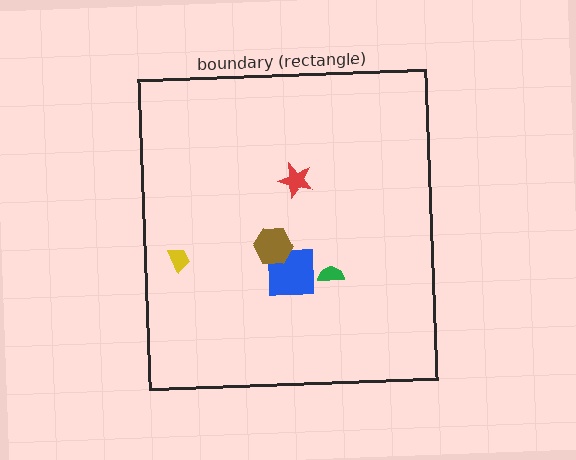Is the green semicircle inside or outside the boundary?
Inside.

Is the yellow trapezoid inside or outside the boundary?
Inside.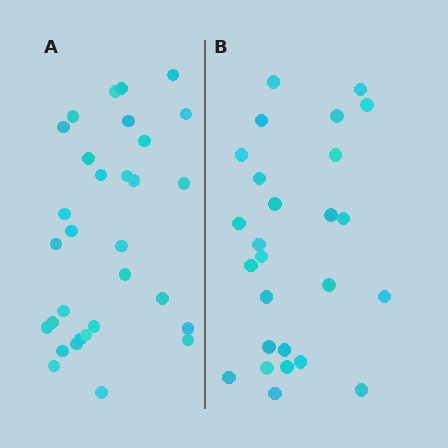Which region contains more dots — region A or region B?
Region A (the left region) has more dots.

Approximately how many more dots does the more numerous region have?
Region A has about 5 more dots than region B.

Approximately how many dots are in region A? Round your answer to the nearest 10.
About 30 dots. (The exact count is 31, which rounds to 30.)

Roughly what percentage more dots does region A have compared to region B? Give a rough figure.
About 20% more.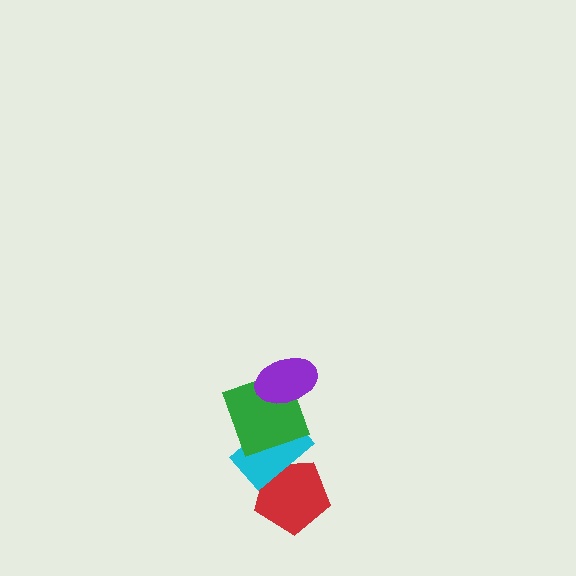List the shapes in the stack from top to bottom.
From top to bottom: the purple ellipse, the green square, the cyan rectangle, the red pentagon.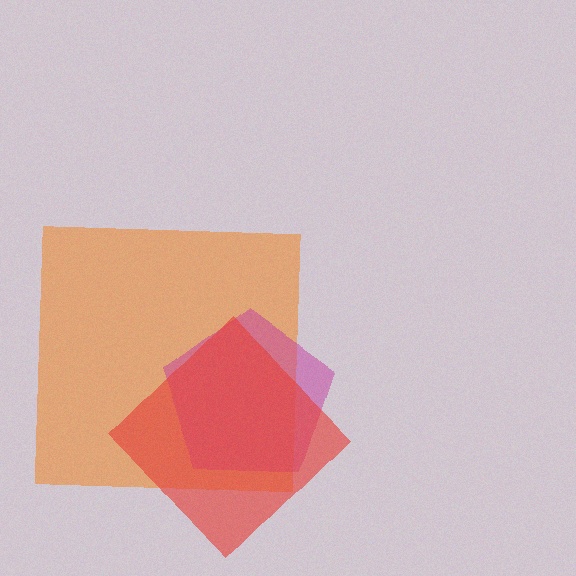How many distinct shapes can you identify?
There are 3 distinct shapes: an orange square, a magenta pentagon, a red diamond.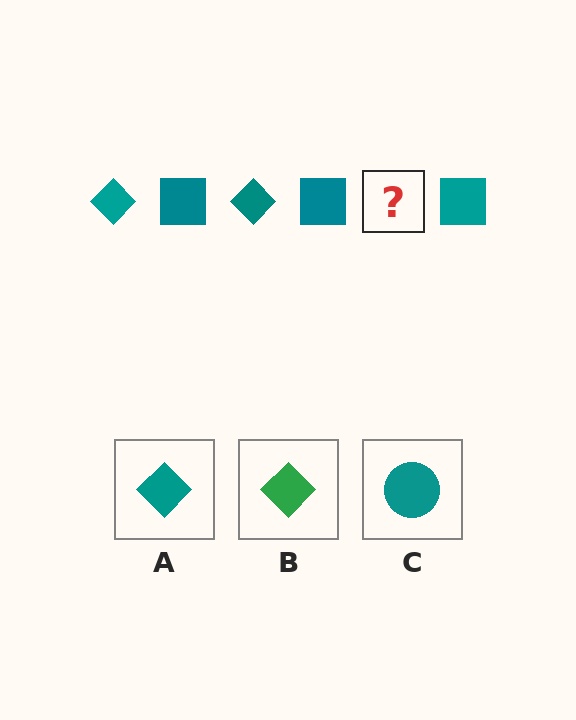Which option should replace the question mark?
Option A.